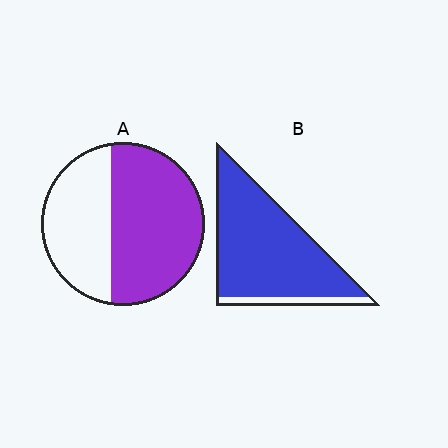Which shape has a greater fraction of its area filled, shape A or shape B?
Shape B.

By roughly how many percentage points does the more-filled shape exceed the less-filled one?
By roughly 30 percentage points (B over A).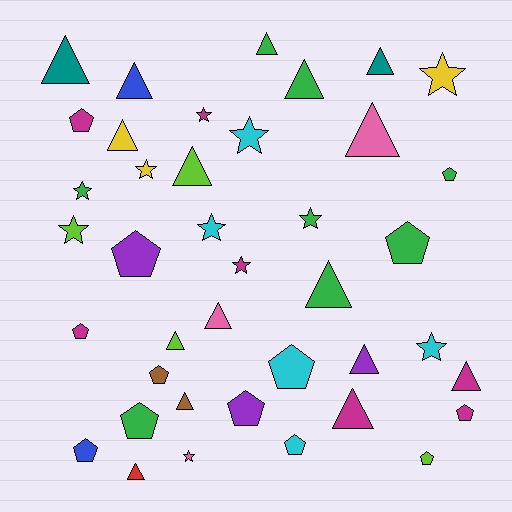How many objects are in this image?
There are 40 objects.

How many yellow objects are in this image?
There are 3 yellow objects.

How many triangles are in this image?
There are 16 triangles.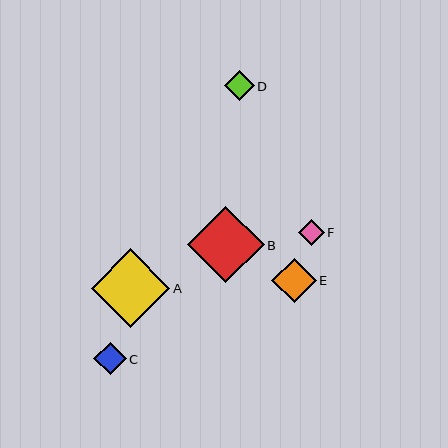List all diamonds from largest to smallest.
From largest to smallest: A, B, E, C, D, F.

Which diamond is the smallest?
Diamond F is the smallest with a size of approximately 25 pixels.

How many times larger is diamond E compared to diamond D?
Diamond E is approximately 1.5 times the size of diamond D.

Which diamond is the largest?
Diamond A is the largest with a size of approximately 78 pixels.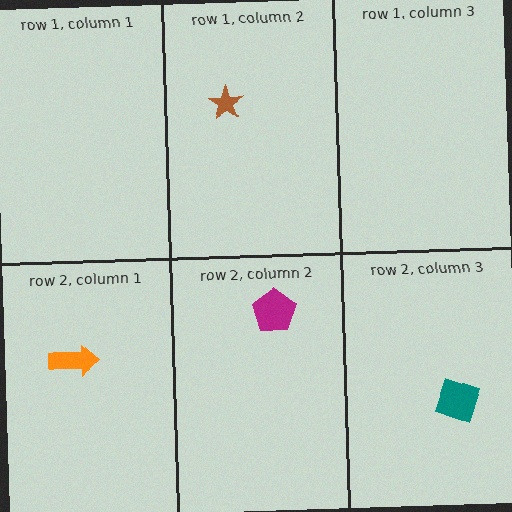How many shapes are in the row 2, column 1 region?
1.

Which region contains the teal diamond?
The row 2, column 3 region.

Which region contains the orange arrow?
The row 2, column 1 region.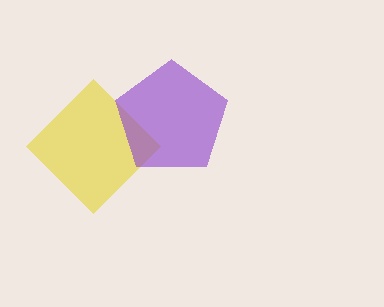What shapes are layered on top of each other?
The layered shapes are: a yellow diamond, a purple pentagon.